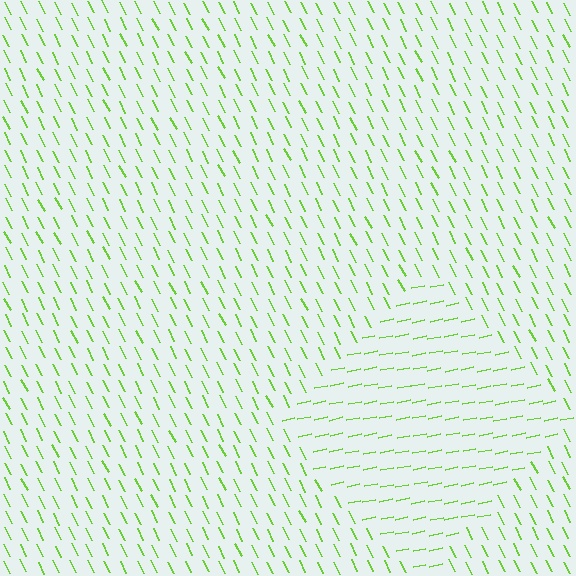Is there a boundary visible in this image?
Yes, there is a texture boundary formed by a change in line orientation.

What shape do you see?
I see a diamond.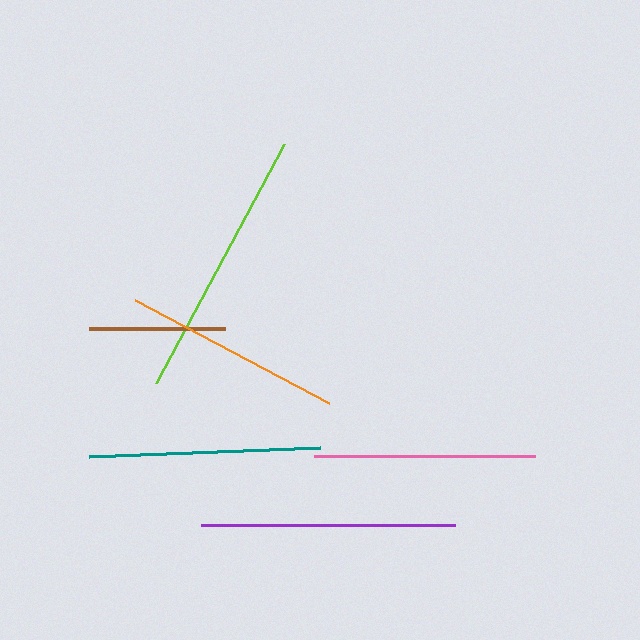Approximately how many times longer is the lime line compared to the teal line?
The lime line is approximately 1.2 times the length of the teal line.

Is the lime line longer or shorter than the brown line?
The lime line is longer than the brown line.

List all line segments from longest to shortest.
From longest to shortest: lime, purple, teal, pink, orange, brown.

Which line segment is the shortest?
The brown line is the shortest at approximately 136 pixels.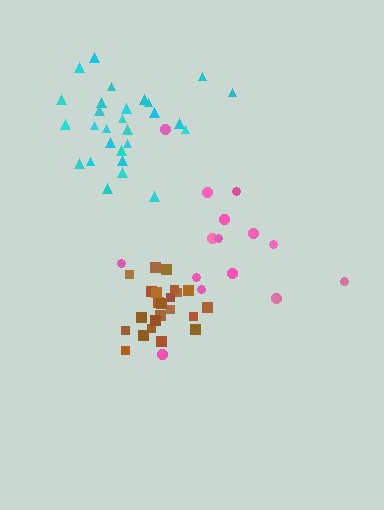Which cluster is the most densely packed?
Brown.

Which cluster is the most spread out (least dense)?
Pink.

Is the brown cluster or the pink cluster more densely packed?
Brown.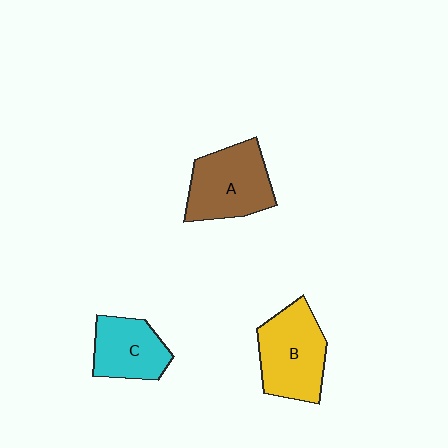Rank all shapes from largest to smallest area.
From largest to smallest: B (yellow), A (brown), C (cyan).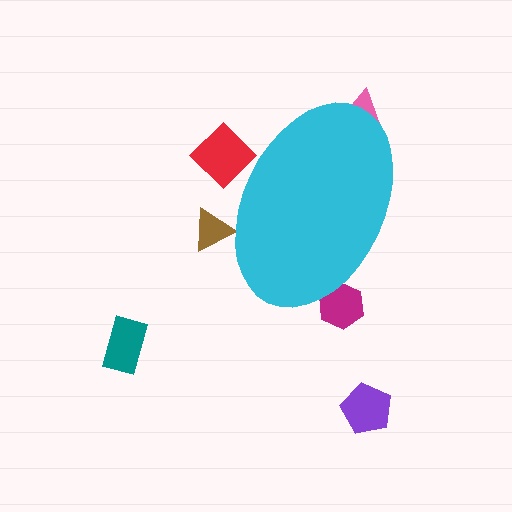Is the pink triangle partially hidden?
Yes, the pink triangle is partially hidden behind the cyan ellipse.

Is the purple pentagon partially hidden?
No, the purple pentagon is fully visible.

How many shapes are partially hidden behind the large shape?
4 shapes are partially hidden.